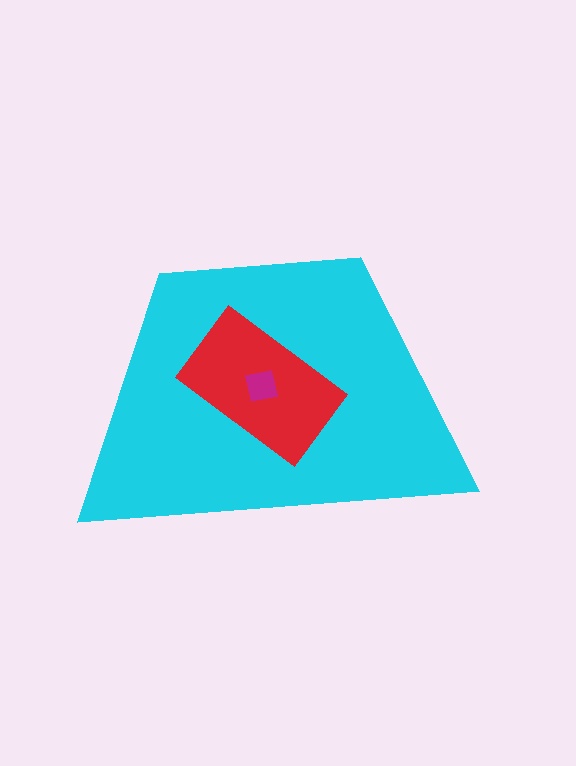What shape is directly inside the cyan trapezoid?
The red rectangle.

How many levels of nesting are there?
3.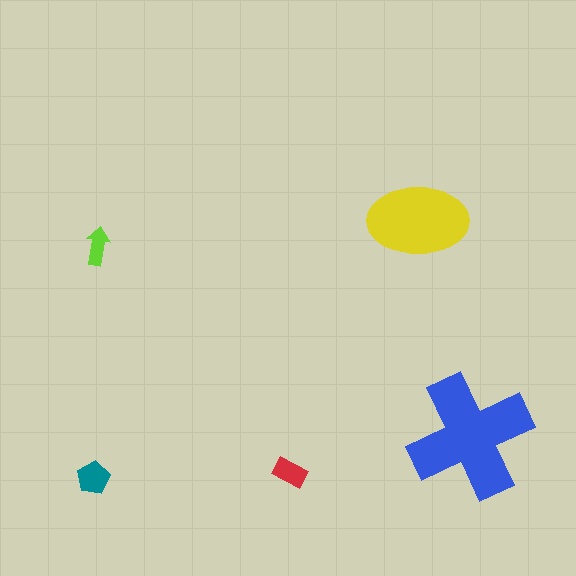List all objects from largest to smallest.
The blue cross, the yellow ellipse, the teal pentagon, the red rectangle, the lime arrow.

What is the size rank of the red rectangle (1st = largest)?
4th.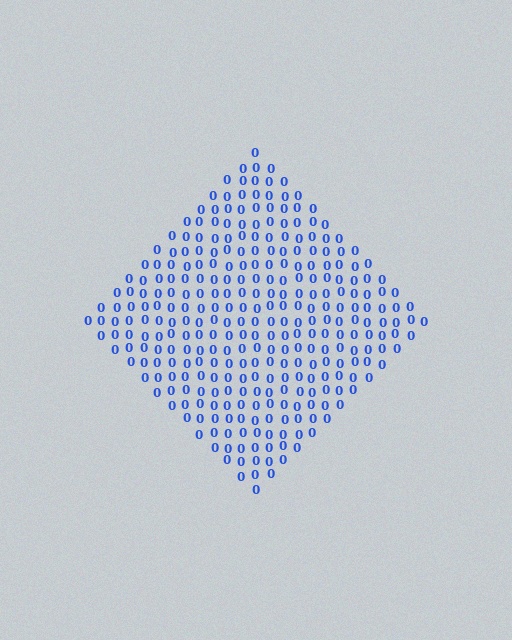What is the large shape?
The large shape is a diamond.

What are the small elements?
The small elements are digit 0's.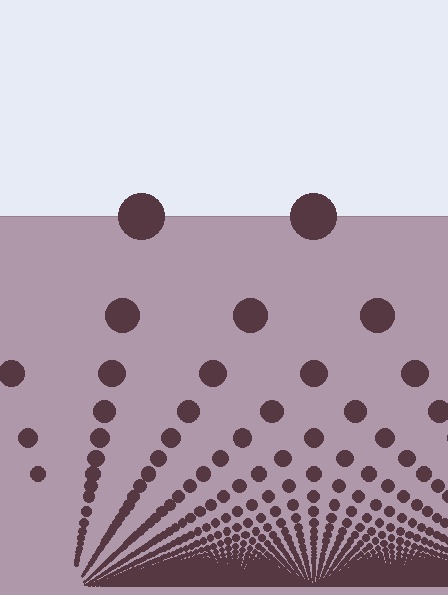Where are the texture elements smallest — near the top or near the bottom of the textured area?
Near the bottom.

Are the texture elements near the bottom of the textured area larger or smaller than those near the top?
Smaller. The gradient is inverted — elements near the bottom are smaller and denser.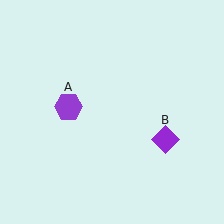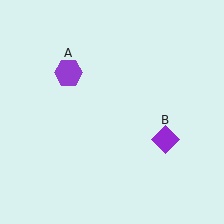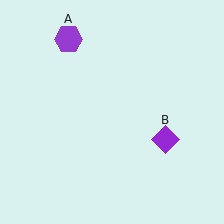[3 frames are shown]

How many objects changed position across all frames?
1 object changed position: purple hexagon (object A).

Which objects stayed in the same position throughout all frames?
Purple diamond (object B) remained stationary.